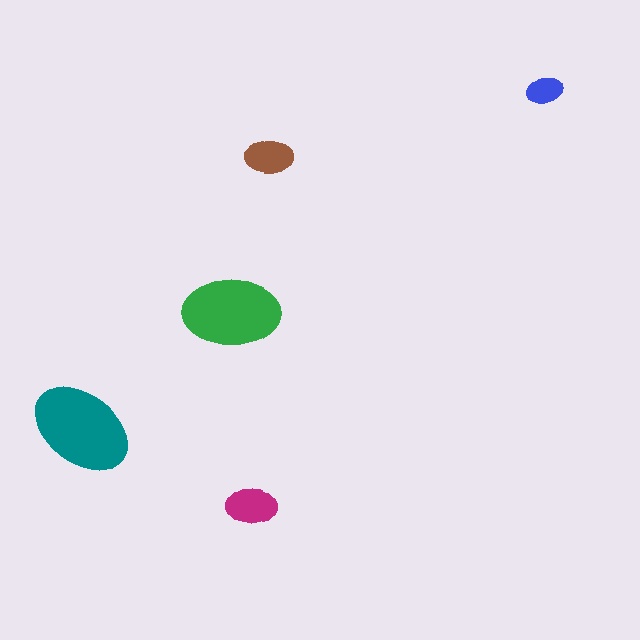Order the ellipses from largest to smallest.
the teal one, the green one, the magenta one, the brown one, the blue one.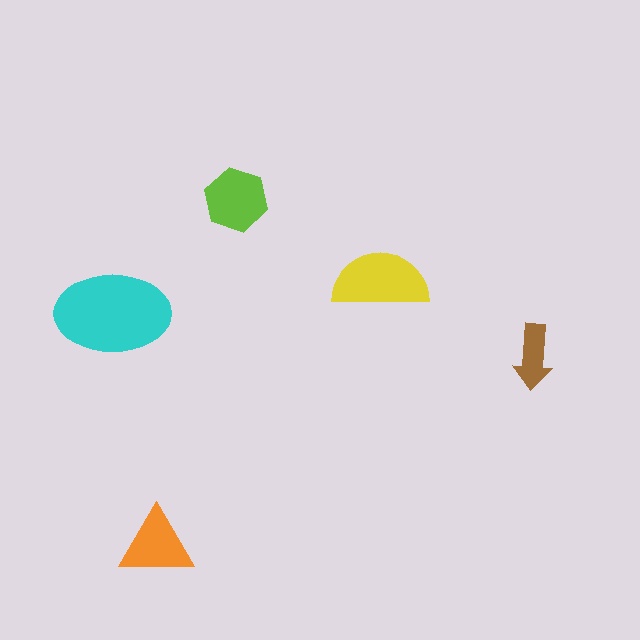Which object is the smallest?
The brown arrow.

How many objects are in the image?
There are 5 objects in the image.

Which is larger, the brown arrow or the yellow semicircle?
The yellow semicircle.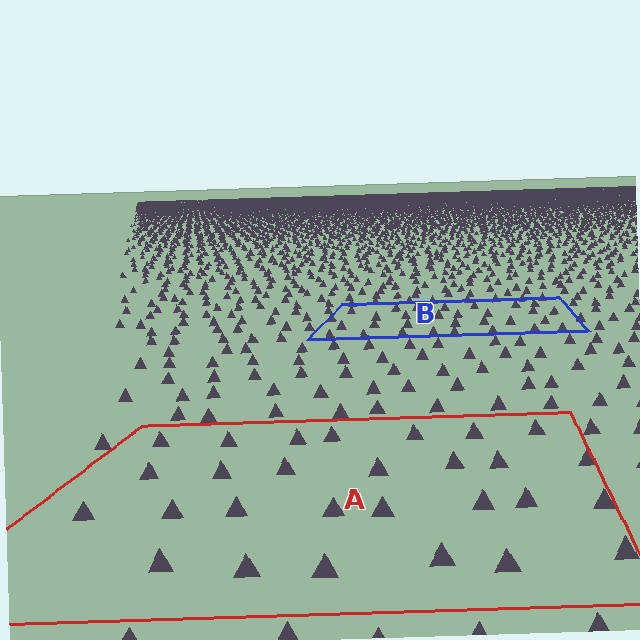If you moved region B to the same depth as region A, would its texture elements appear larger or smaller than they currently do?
They would appear larger. At a closer depth, the same texture elements are projected at a bigger on-screen size.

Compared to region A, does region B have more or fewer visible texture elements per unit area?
Region B has more texture elements per unit area — they are packed more densely because it is farther away.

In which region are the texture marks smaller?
The texture marks are smaller in region B, because it is farther away.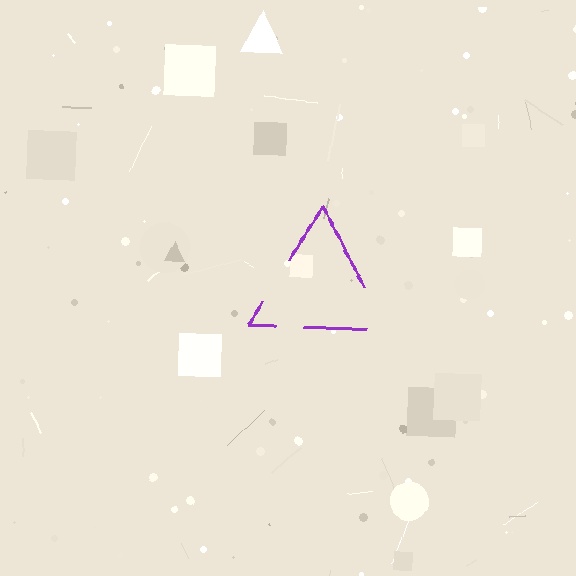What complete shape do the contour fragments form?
The contour fragments form a triangle.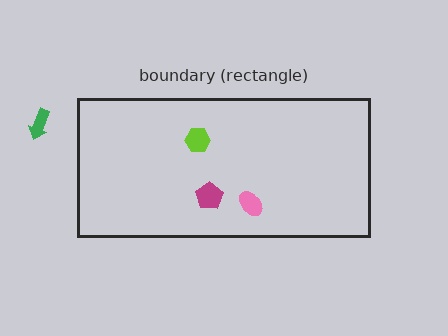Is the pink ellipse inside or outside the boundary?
Inside.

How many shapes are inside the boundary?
3 inside, 1 outside.